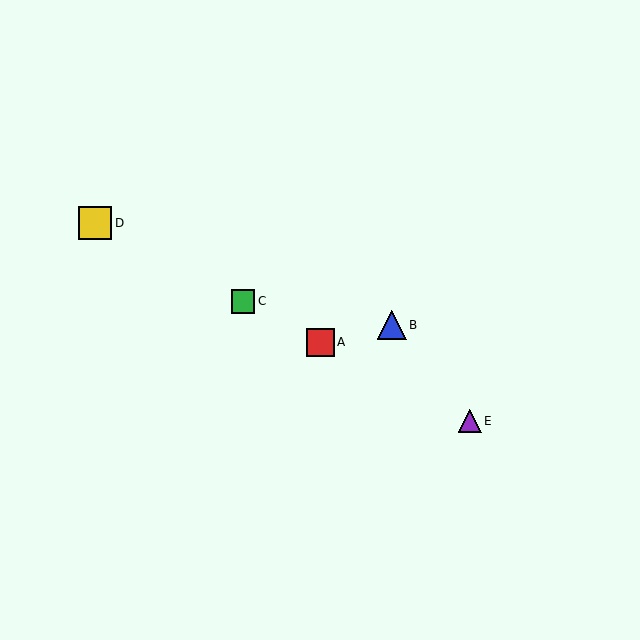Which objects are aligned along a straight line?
Objects A, C, D, E are aligned along a straight line.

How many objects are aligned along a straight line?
4 objects (A, C, D, E) are aligned along a straight line.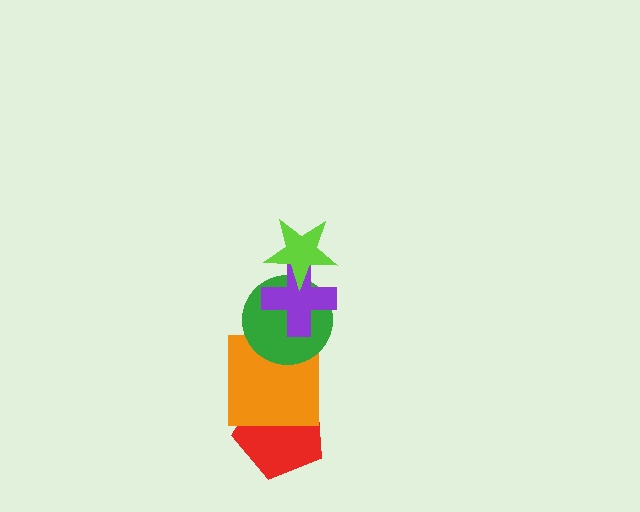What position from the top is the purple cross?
The purple cross is 2nd from the top.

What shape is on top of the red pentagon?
The orange square is on top of the red pentagon.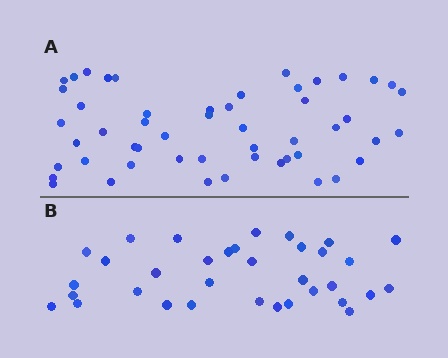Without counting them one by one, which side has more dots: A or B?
Region A (the top region) has more dots.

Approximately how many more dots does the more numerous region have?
Region A has approximately 15 more dots than region B.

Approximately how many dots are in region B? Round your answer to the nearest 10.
About 30 dots. (The exact count is 34, which rounds to 30.)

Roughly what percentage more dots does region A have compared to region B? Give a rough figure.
About 50% more.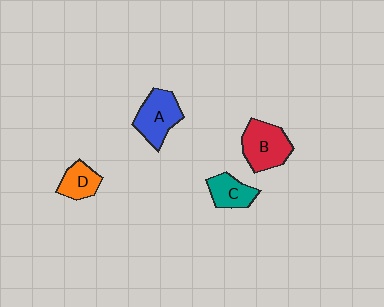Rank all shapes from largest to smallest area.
From largest to smallest: B (red), A (blue), C (teal), D (orange).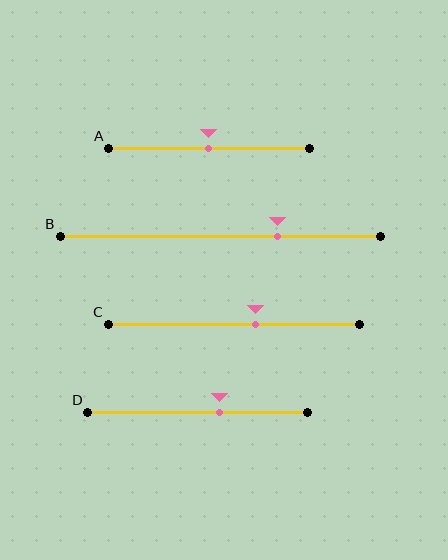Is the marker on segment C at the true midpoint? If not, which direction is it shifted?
No, the marker on segment C is shifted to the right by about 9% of the segment length.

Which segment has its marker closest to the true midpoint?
Segment A has its marker closest to the true midpoint.